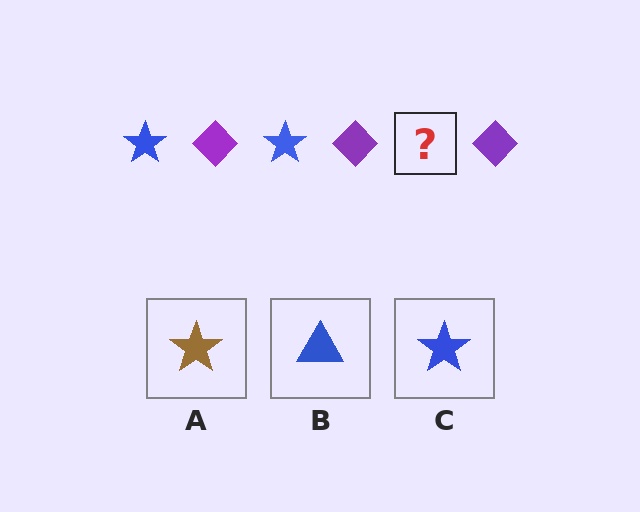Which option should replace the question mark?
Option C.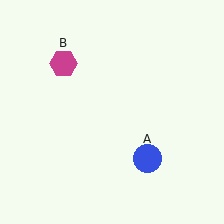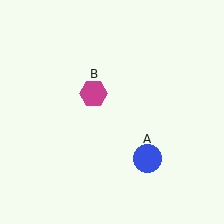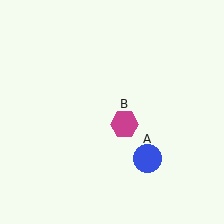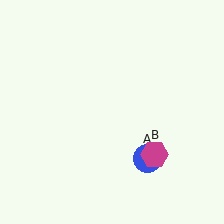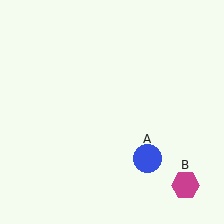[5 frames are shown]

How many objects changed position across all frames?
1 object changed position: magenta hexagon (object B).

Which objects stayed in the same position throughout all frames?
Blue circle (object A) remained stationary.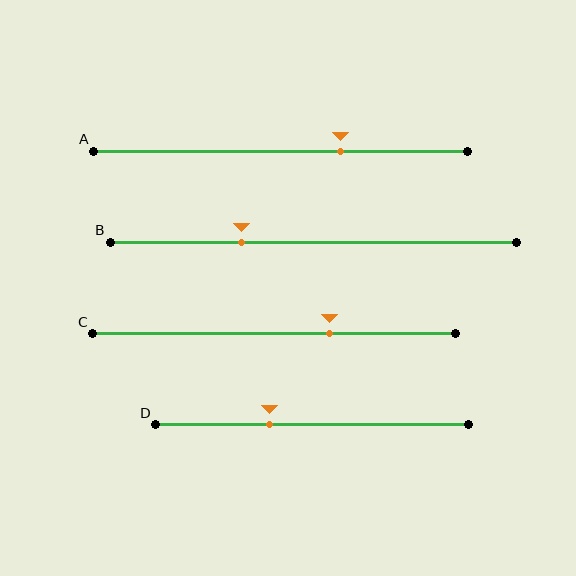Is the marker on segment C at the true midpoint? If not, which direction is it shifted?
No, the marker on segment C is shifted to the right by about 15% of the segment length.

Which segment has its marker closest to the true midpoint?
Segment D has its marker closest to the true midpoint.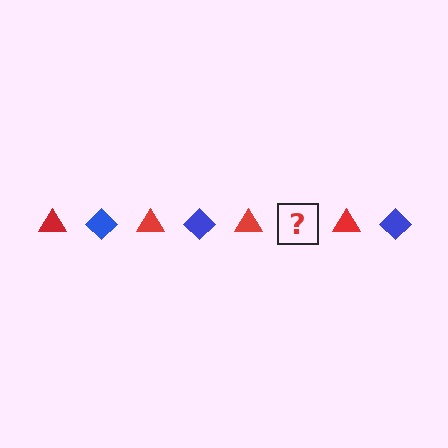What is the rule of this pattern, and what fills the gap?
The rule is that the pattern alternates between red triangle and blue diamond. The gap should be filled with a blue diamond.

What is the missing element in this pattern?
The missing element is a blue diamond.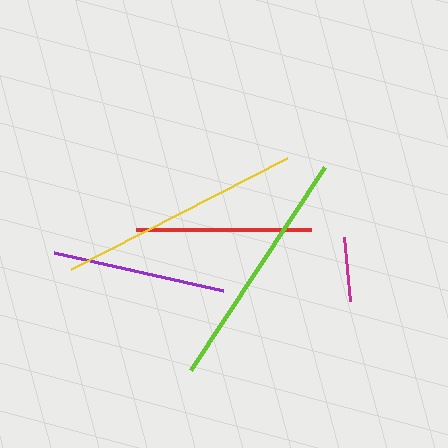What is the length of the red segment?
The red segment is approximately 176 pixels long.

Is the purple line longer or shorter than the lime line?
The lime line is longer than the purple line.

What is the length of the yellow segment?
The yellow segment is approximately 242 pixels long.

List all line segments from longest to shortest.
From longest to shortest: lime, yellow, red, purple, magenta.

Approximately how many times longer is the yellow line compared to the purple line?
The yellow line is approximately 1.4 times the length of the purple line.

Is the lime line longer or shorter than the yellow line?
The lime line is longer than the yellow line.